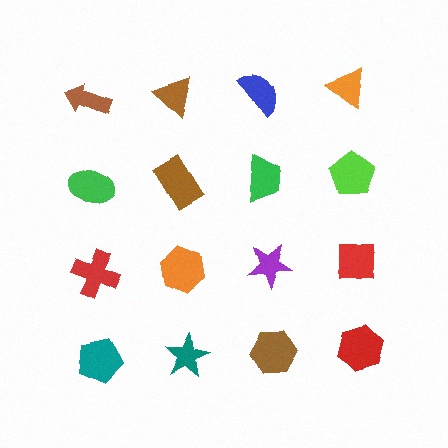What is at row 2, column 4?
A lime pentagon.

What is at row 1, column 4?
An orange triangle.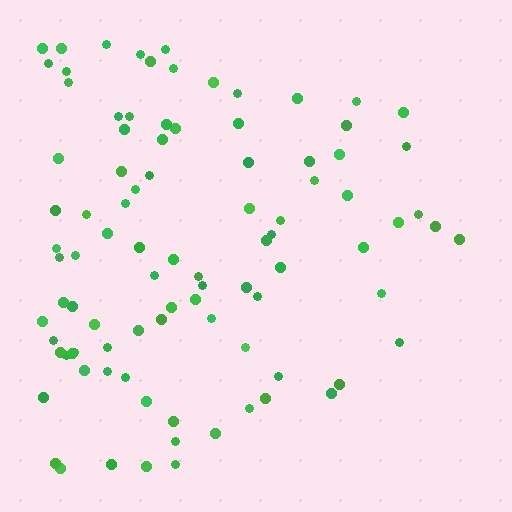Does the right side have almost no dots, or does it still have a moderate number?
Still a moderate number, just noticeably fewer than the left.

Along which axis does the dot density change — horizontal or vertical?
Horizontal.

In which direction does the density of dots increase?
From right to left, with the left side densest.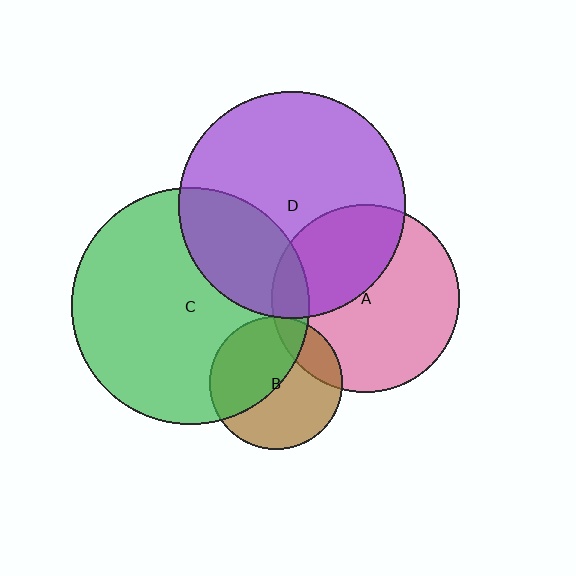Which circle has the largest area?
Circle C (green).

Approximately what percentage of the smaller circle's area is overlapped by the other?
Approximately 30%.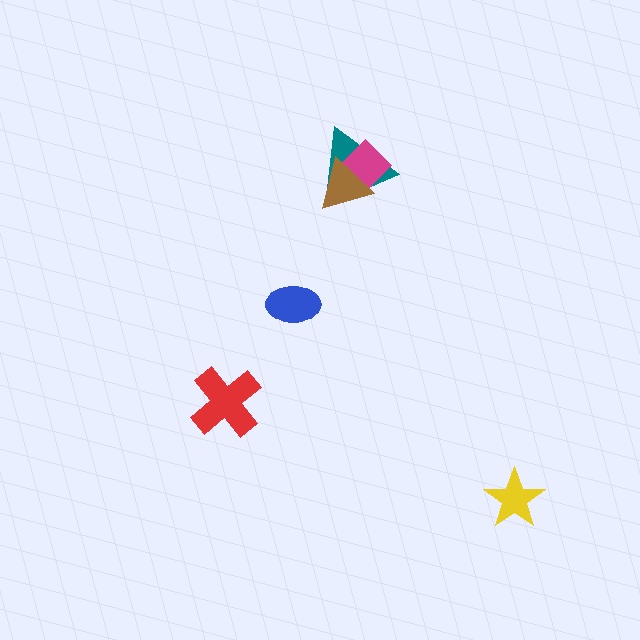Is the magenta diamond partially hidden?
Yes, it is partially covered by another shape.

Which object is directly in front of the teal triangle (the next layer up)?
The magenta diamond is directly in front of the teal triangle.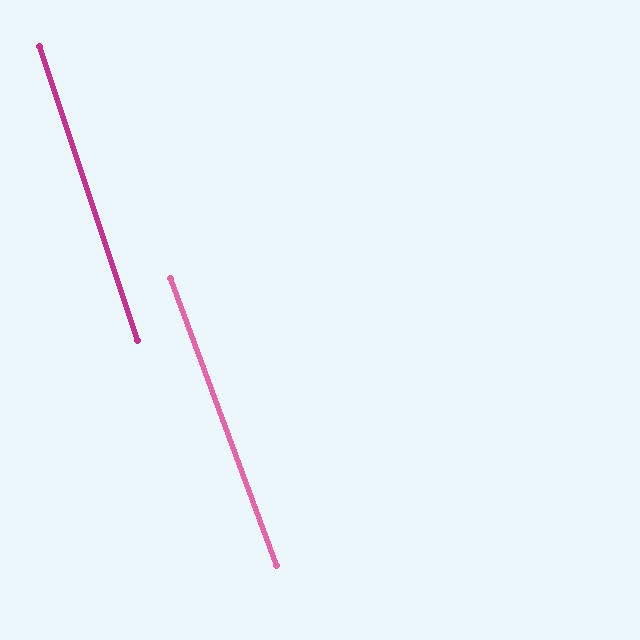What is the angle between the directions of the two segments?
Approximately 2 degrees.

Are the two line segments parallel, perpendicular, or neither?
Parallel — their directions differ by only 1.9°.